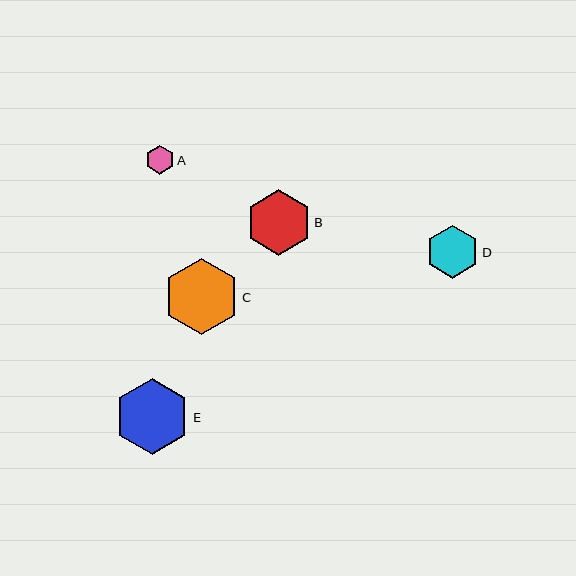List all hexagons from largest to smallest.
From largest to smallest: C, E, B, D, A.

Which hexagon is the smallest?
Hexagon A is the smallest with a size of approximately 29 pixels.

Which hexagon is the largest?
Hexagon C is the largest with a size of approximately 76 pixels.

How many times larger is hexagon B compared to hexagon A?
Hexagon B is approximately 2.2 times the size of hexagon A.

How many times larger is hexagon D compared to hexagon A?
Hexagon D is approximately 1.8 times the size of hexagon A.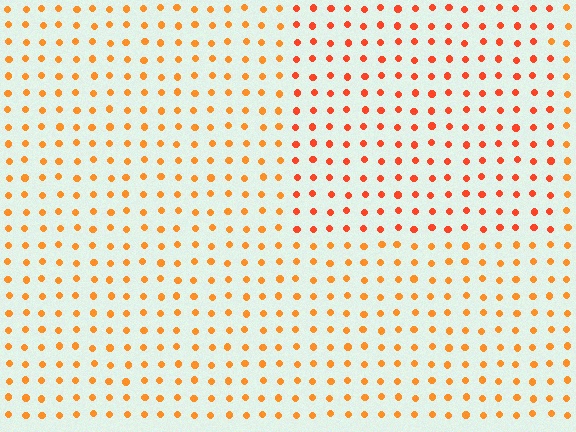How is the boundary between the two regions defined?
The boundary is defined purely by a slight shift in hue (about 21 degrees). Spacing, size, and orientation are identical on both sides.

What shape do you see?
I see a rectangle.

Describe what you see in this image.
The image is filled with small orange elements in a uniform arrangement. A rectangle-shaped region is visible where the elements are tinted to a slightly different hue, forming a subtle color boundary.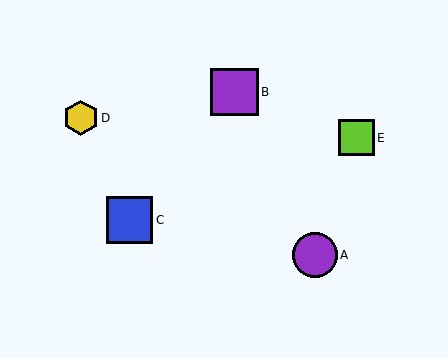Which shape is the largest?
The purple square (labeled B) is the largest.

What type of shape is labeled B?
Shape B is a purple square.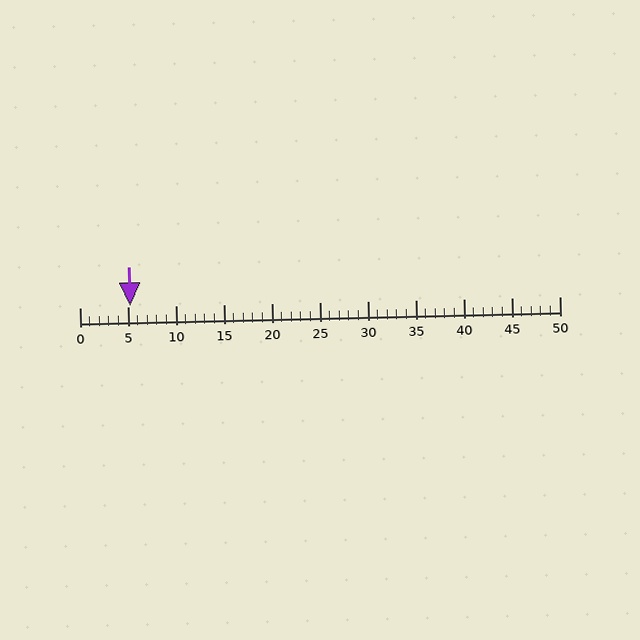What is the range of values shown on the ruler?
The ruler shows values from 0 to 50.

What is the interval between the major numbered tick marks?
The major tick marks are spaced 5 units apart.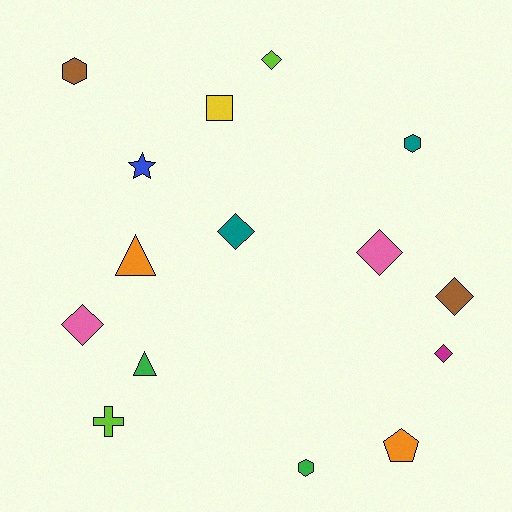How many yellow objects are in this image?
There is 1 yellow object.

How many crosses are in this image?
There is 1 cross.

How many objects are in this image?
There are 15 objects.